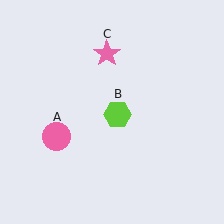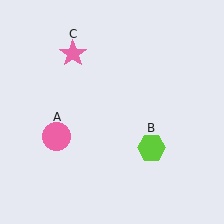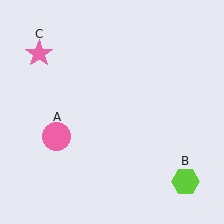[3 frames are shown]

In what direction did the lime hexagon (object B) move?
The lime hexagon (object B) moved down and to the right.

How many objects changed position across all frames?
2 objects changed position: lime hexagon (object B), pink star (object C).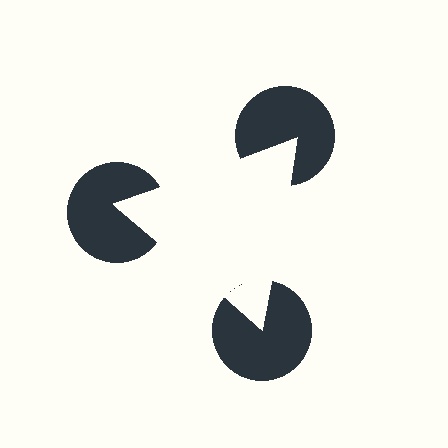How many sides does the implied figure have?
3 sides.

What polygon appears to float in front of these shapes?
An illusory triangle — its edges are inferred from the aligned wedge cuts in the pac-man discs, not physically drawn.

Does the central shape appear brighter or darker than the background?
It typically appears slightly brighter than the background, even though no actual brightness change is drawn.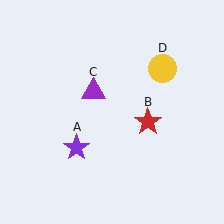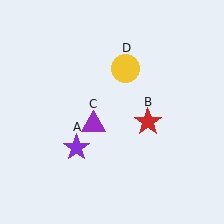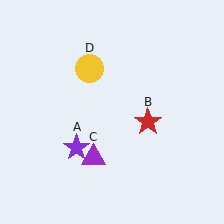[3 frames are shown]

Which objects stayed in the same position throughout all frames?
Purple star (object A) and red star (object B) remained stationary.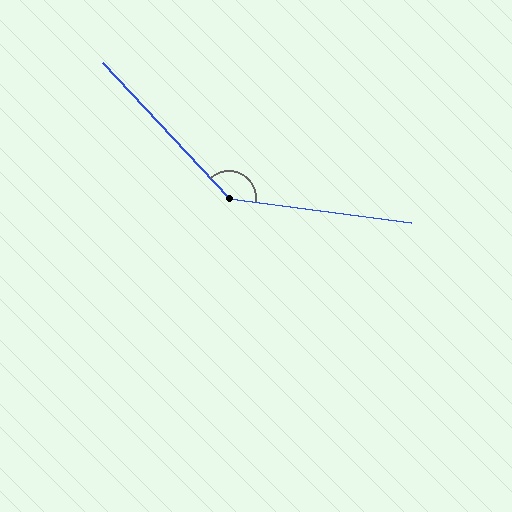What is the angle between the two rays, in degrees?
Approximately 141 degrees.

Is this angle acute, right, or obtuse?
It is obtuse.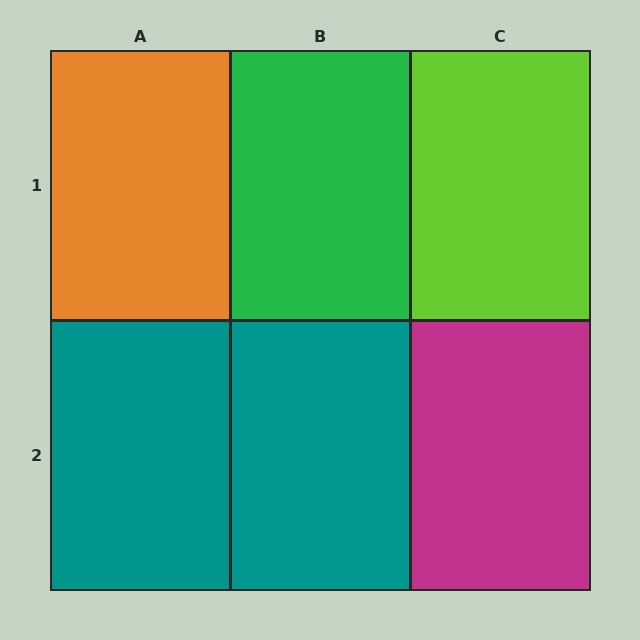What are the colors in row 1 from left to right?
Orange, green, lime.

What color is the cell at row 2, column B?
Teal.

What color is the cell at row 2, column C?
Magenta.